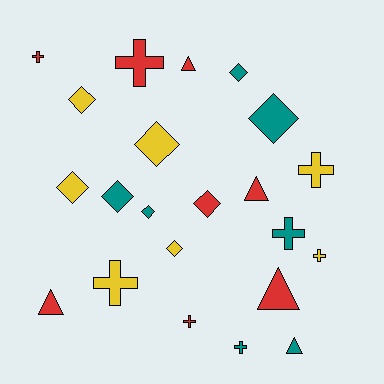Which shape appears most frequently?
Diamond, with 9 objects.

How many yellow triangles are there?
There are no yellow triangles.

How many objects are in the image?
There are 22 objects.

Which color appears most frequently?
Red, with 8 objects.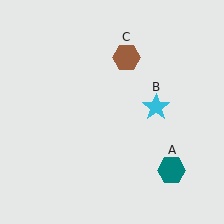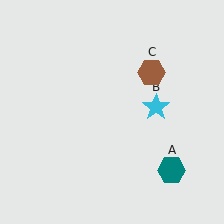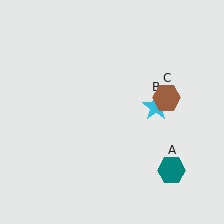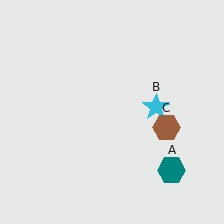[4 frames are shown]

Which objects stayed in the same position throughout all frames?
Teal hexagon (object A) and cyan star (object B) remained stationary.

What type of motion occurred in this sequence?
The brown hexagon (object C) rotated clockwise around the center of the scene.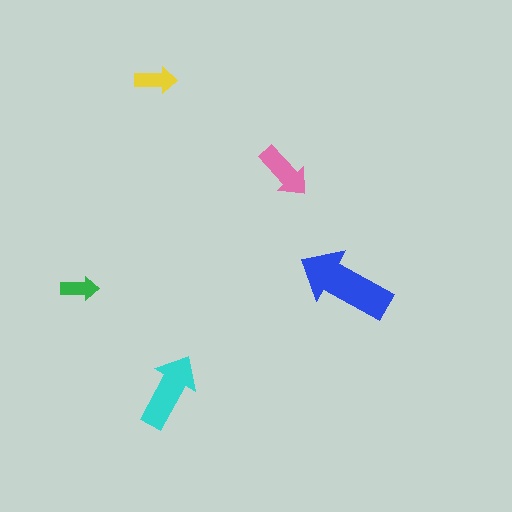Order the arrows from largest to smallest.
the blue one, the cyan one, the pink one, the yellow one, the green one.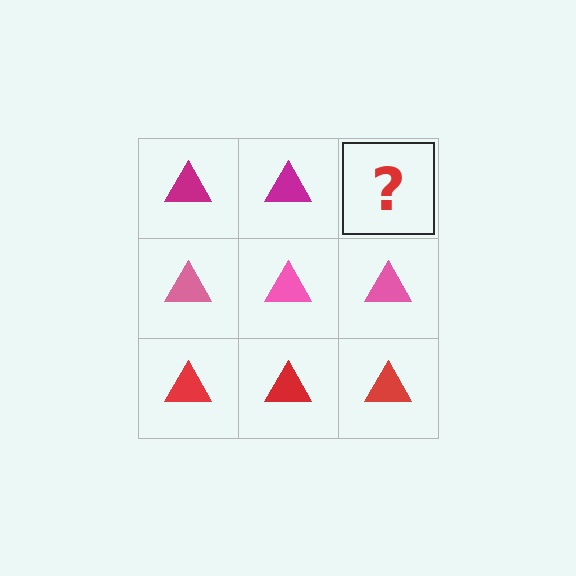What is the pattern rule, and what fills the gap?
The rule is that each row has a consistent color. The gap should be filled with a magenta triangle.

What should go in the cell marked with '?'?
The missing cell should contain a magenta triangle.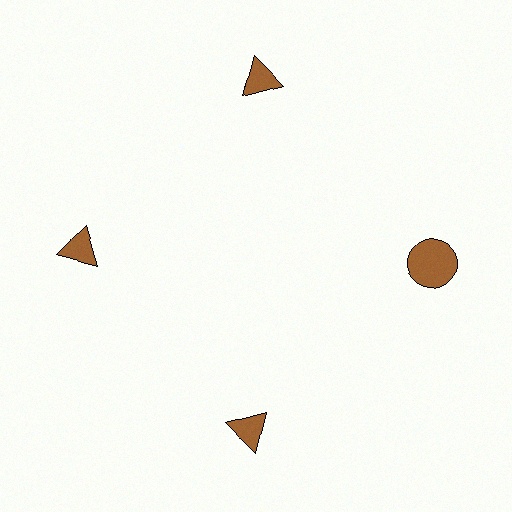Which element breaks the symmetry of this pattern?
The brown circle at roughly the 3 o'clock position breaks the symmetry. All other shapes are brown triangles.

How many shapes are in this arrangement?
There are 4 shapes arranged in a ring pattern.